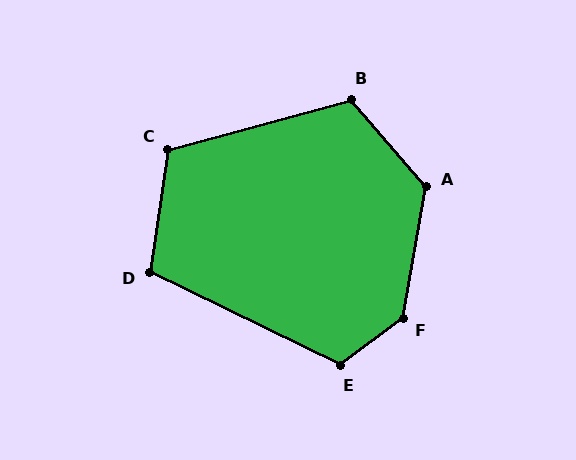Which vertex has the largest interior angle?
F, at approximately 137 degrees.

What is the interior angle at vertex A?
Approximately 129 degrees (obtuse).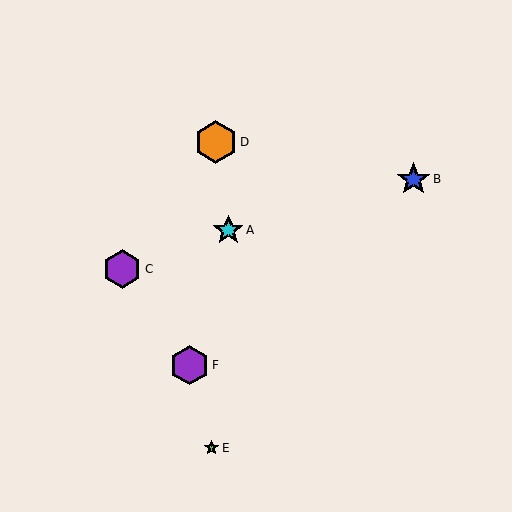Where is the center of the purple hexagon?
The center of the purple hexagon is at (189, 365).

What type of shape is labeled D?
Shape D is an orange hexagon.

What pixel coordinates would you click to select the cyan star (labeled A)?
Click at (228, 230) to select the cyan star A.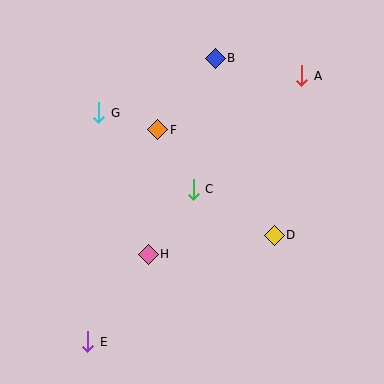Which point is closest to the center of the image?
Point C at (193, 189) is closest to the center.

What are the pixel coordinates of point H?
Point H is at (148, 254).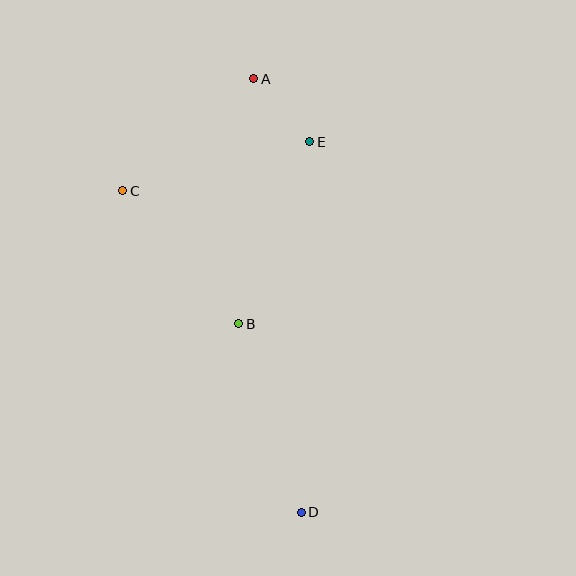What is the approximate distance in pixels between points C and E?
The distance between C and E is approximately 193 pixels.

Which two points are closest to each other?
Points A and E are closest to each other.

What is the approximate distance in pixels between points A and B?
The distance between A and B is approximately 245 pixels.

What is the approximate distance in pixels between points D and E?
The distance between D and E is approximately 371 pixels.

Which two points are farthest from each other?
Points A and D are farthest from each other.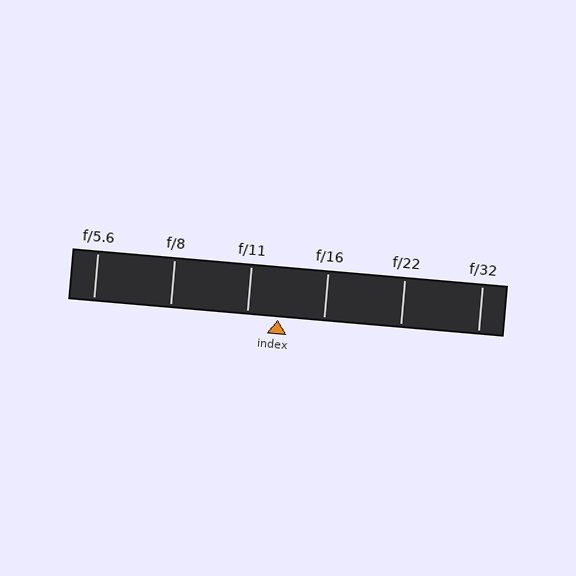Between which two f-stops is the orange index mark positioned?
The index mark is between f/11 and f/16.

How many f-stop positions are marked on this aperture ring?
There are 6 f-stop positions marked.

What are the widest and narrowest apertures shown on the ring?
The widest aperture shown is f/5.6 and the narrowest is f/32.